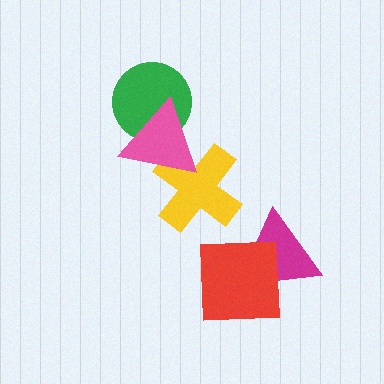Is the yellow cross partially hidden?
Yes, it is partially covered by another shape.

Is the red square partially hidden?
No, no other shape covers it.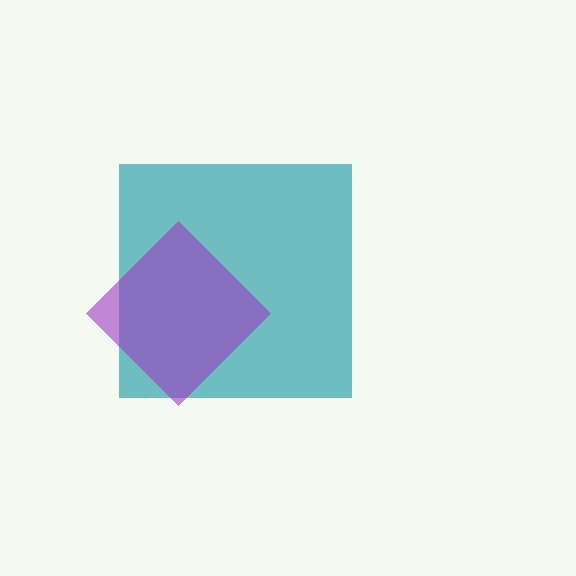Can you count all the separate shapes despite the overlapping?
Yes, there are 2 separate shapes.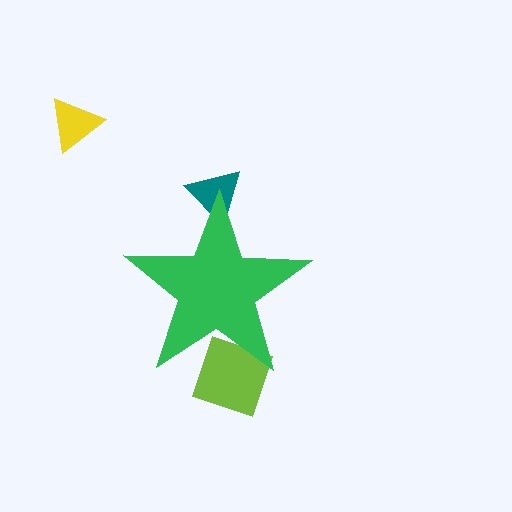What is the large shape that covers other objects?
A green star.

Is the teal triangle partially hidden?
Yes, the teal triangle is partially hidden behind the green star.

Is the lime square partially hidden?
Yes, the lime square is partially hidden behind the green star.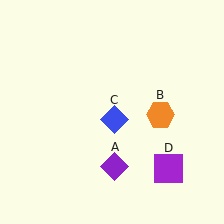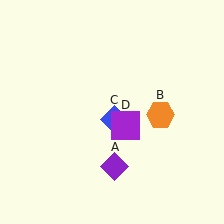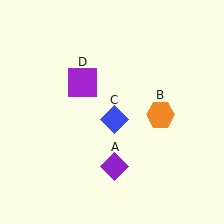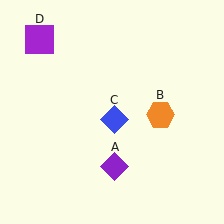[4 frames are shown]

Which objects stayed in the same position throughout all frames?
Purple diamond (object A) and orange hexagon (object B) and blue diamond (object C) remained stationary.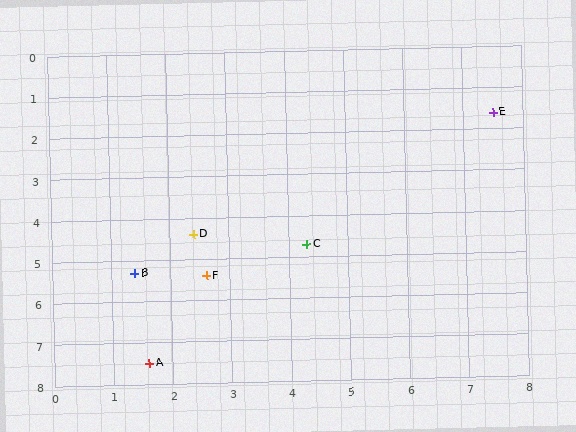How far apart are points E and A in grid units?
Points E and A are about 8.3 grid units apart.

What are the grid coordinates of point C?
Point C is at approximately (4.3, 4.7).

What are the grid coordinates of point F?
Point F is at approximately (2.6, 5.4).